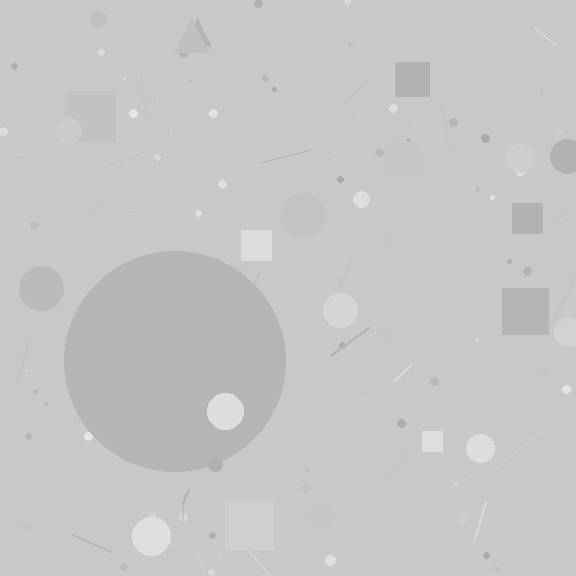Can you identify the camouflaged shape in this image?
The camouflaged shape is a circle.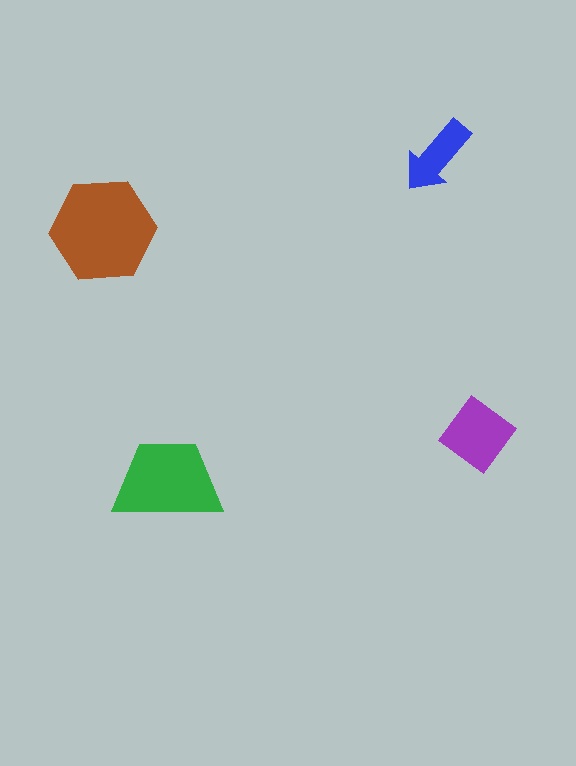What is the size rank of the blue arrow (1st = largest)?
4th.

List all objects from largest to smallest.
The brown hexagon, the green trapezoid, the purple diamond, the blue arrow.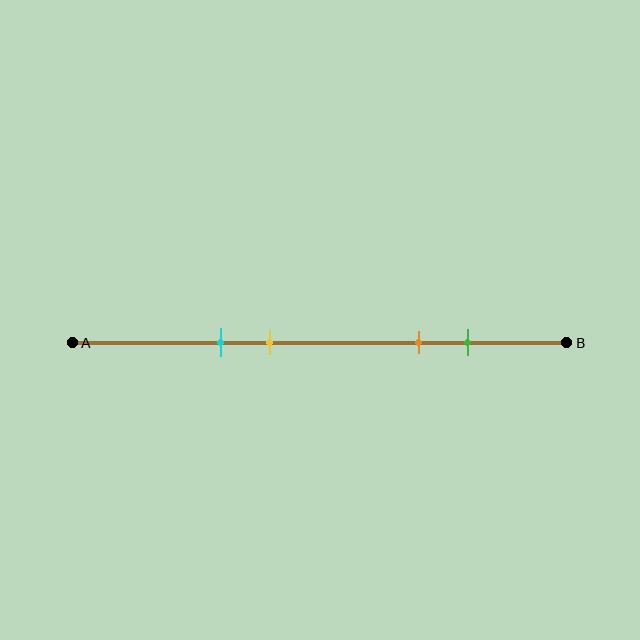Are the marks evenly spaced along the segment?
No, the marks are not evenly spaced.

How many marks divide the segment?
There are 4 marks dividing the segment.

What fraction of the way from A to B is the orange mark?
The orange mark is approximately 70% (0.7) of the way from A to B.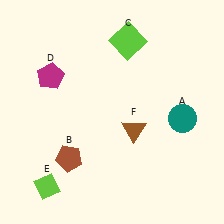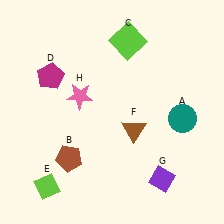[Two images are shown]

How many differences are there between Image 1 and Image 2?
There are 2 differences between the two images.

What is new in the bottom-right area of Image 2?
A purple diamond (G) was added in the bottom-right area of Image 2.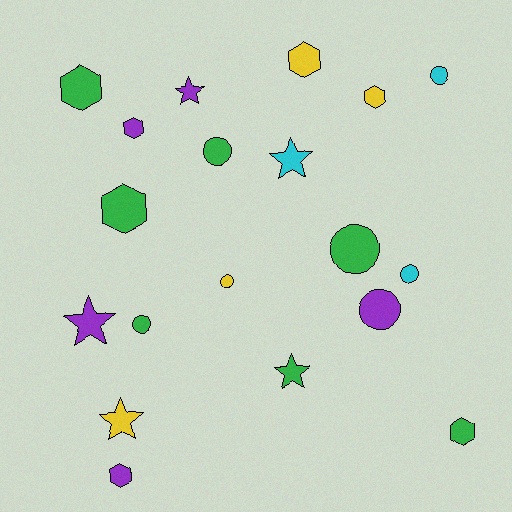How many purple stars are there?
There are 2 purple stars.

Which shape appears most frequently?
Circle, with 7 objects.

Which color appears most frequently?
Green, with 7 objects.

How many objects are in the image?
There are 19 objects.